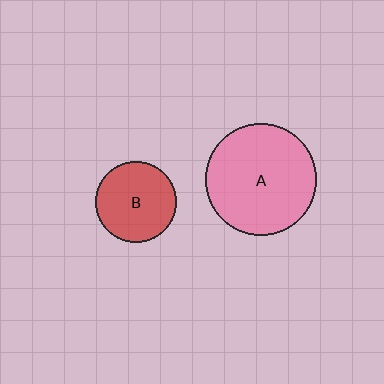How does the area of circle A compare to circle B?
Approximately 1.9 times.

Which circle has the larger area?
Circle A (pink).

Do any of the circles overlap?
No, none of the circles overlap.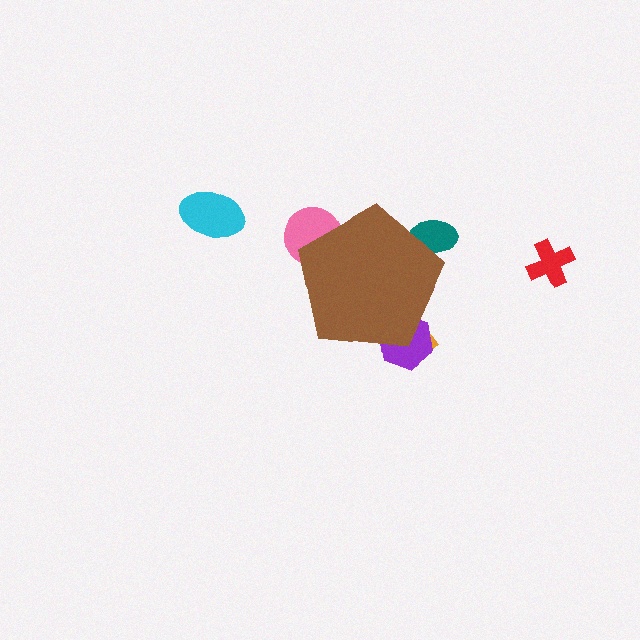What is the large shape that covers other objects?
A brown pentagon.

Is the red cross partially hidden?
No, the red cross is fully visible.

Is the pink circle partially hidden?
Yes, the pink circle is partially hidden behind the brown pentagon.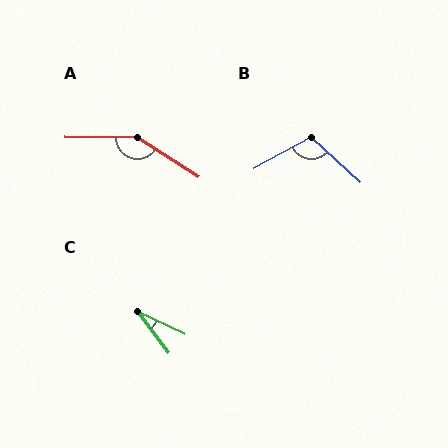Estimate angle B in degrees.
Approximately 109 degrees.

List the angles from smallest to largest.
C (27°), B (109°), A (148°).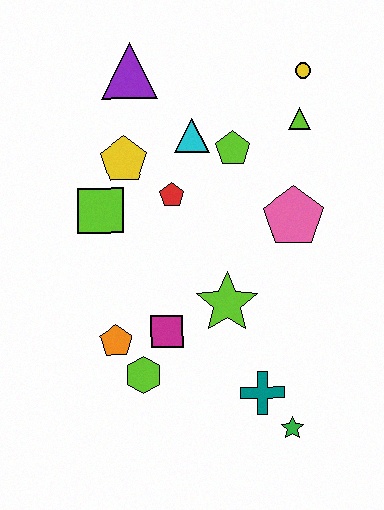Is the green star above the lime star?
No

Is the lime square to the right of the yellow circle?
No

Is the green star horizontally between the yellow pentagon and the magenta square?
No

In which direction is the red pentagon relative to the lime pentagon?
The red pentagon is to the left of the lime pentagon.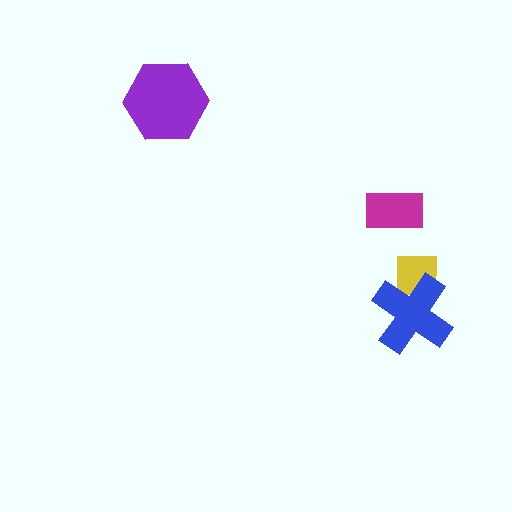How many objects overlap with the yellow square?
1 object overlaps with the yellow square.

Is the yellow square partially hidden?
Yes, it is partially covered by another shape.